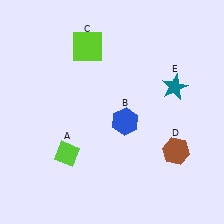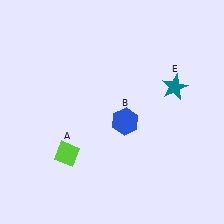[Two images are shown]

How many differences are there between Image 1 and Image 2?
There are 2 differences between the two images.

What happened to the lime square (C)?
The lime square (C) was removed in Image 2. It was in the top-left area of Image 1.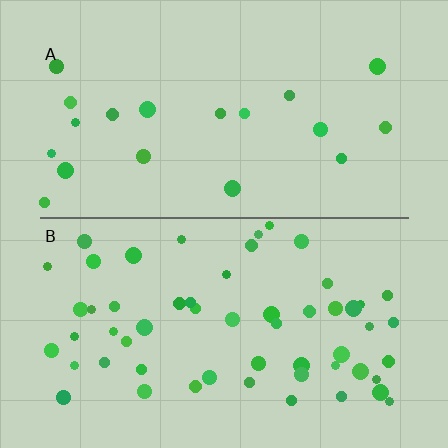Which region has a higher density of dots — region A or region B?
B (the bottom).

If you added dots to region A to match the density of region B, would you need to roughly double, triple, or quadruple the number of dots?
Approximately triple.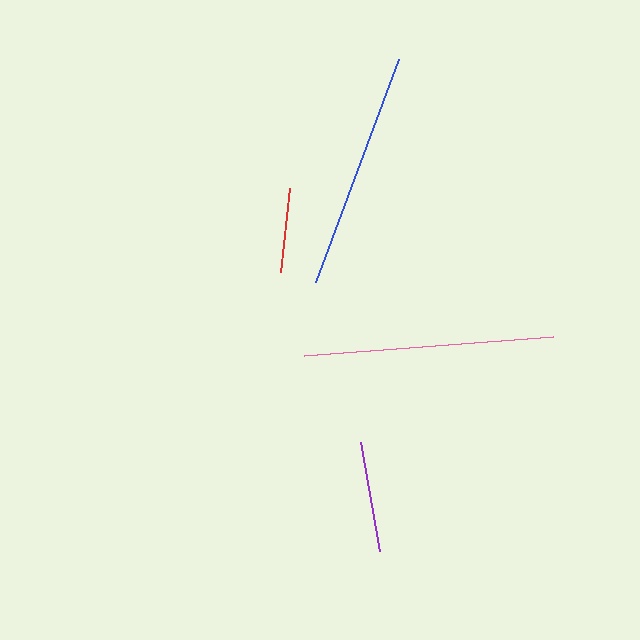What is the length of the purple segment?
The purple segment is approximately 110 pixels long.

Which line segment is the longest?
The pink line is the longest at approximately 249 pixels.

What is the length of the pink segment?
The pink segment is approximately 249 pixels long.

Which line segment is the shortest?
The red line is the shortest at approximately 84 pixels.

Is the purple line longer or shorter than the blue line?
The blue line is longer than the purple line.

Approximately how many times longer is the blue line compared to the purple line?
The blue line is approximately 2.2 times the length of the purple line.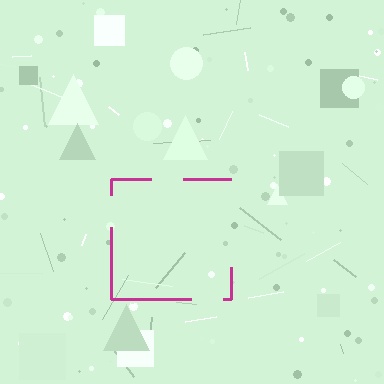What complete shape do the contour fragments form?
The contour fragments form a square.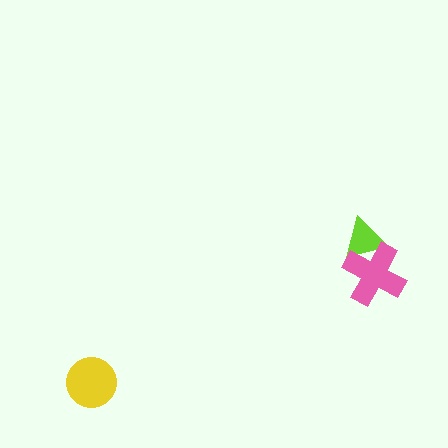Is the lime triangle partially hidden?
Yes, it is partially covered by another shape.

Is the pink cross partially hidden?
No, no other shape covers it.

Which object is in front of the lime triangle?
The pink cross is in front of the lime triangle.